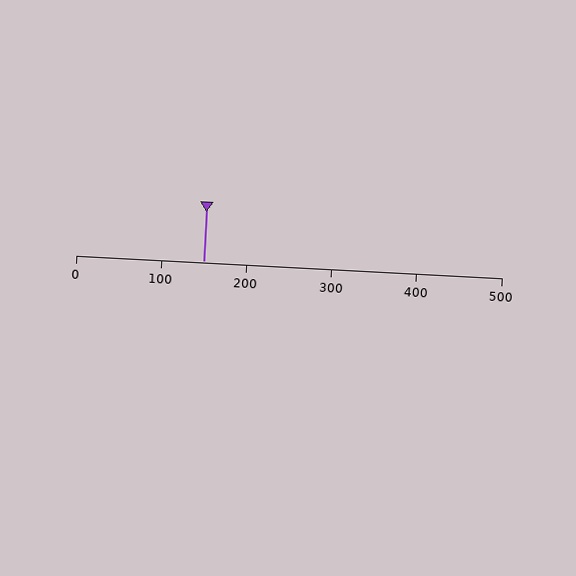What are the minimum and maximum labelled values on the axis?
The axis runs from 0 to 500.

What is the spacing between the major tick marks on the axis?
The major ticks are spaced 100 apart.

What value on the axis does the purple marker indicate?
The marker indicates approximately 150.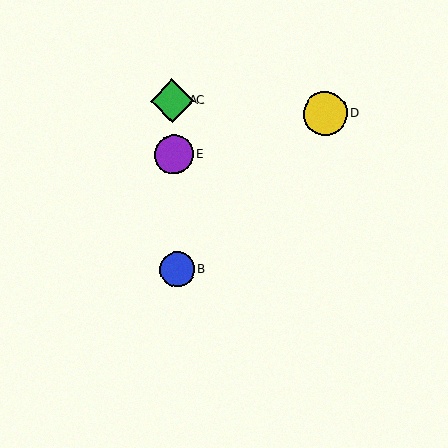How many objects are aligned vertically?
4 objects (A, B, C, E) are aligned vertically.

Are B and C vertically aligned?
Yes, both are at x≈177.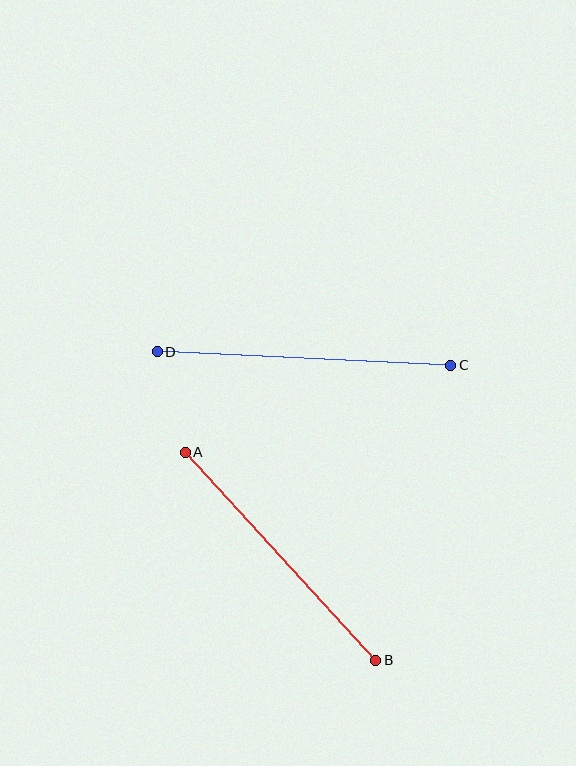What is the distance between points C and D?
The distance is approximately 294 pixels.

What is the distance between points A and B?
The distance is approximately 282 pixels.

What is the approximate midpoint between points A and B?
The midpoint is at approximately (281, 556) pixels.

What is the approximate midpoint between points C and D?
The midpoint is at approximately (304, 358) pixels.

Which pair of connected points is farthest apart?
Points C and D are farthest apart.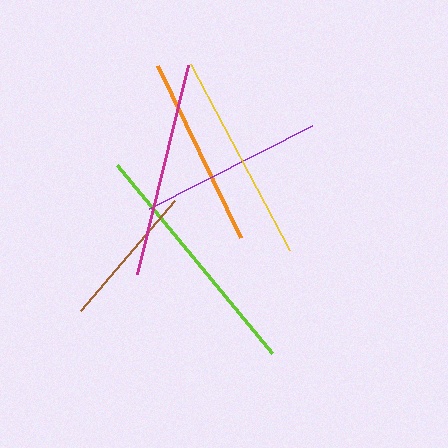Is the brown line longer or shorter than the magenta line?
The magenta line is longer than the brown line.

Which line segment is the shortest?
The brown line is the shortest at approximately 145 pixels.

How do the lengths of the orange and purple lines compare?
The orange and purple lines are approximately the same length.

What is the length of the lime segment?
The lime segment is approximately 244 pixels long.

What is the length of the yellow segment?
The yellow segment is approximately 211 pixels long.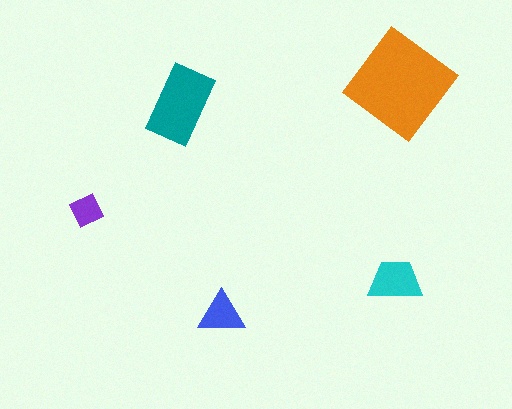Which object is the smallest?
The purple diamond.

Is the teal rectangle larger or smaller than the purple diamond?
Larger.